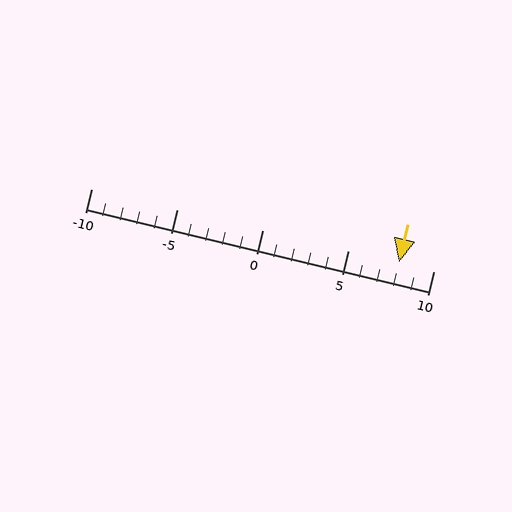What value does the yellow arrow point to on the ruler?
The yellow arrow points to approximately 8.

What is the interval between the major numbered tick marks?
The major tick marks are spaced 5 units apart.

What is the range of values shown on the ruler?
The ruler shows values from -10 to 10.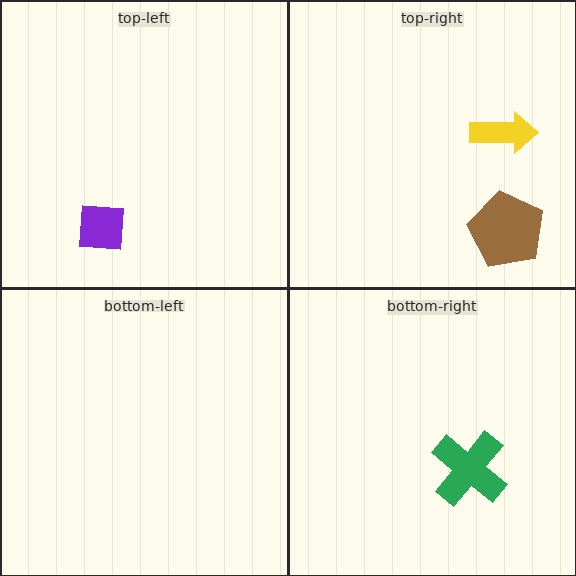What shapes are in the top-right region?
The brown pentagon, the yellow arrow.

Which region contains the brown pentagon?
The top-right region.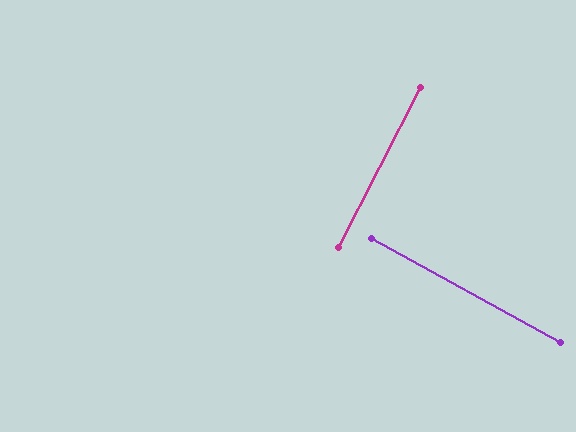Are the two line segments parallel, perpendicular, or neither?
Perpendicular — they meet at approximately 88°.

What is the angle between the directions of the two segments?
Approximately 88 degrees.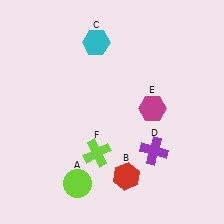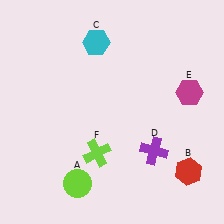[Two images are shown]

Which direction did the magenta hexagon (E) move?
The magenta hexagon (E) moved right.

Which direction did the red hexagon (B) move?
The red hexagon (B) moved right.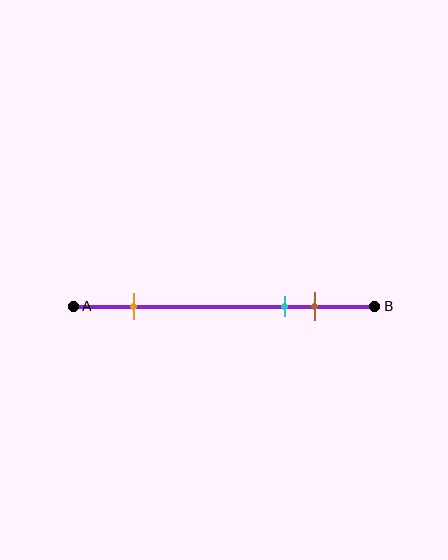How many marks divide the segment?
There are 3 marks dividing the segment.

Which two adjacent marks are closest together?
The cyan and brown marks are the closest adjacent pair.